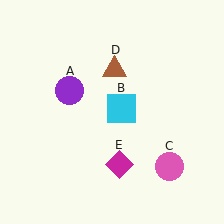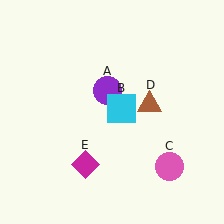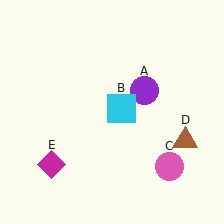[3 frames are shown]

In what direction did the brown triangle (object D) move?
The brown triangle (object D) moved down and to the right.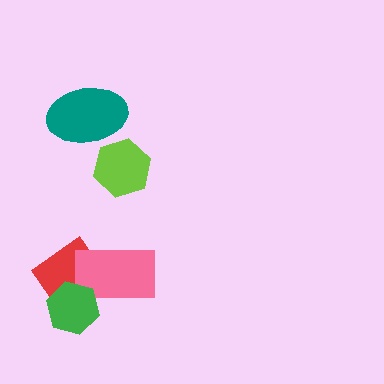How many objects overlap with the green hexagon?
2 objects overlap with the green hexagon.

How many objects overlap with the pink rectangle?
2 objects overlap with the pink rectangle.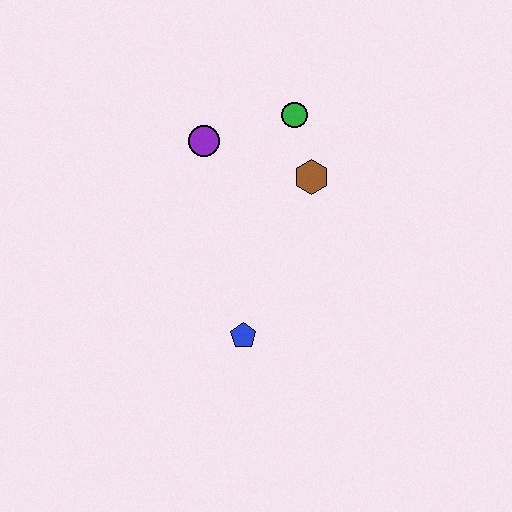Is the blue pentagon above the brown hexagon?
No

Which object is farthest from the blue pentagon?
The green circle is farthest from the blue pentagon.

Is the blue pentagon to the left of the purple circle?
No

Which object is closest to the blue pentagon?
The brown hexagon is closest to the blue pentagon.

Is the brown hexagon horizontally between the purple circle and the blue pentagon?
No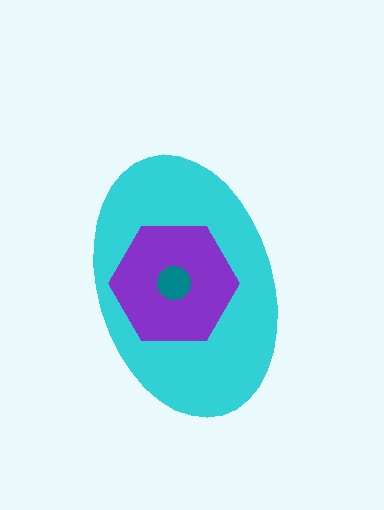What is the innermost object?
The teal circle.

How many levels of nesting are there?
3.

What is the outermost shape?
The cyan ellipse.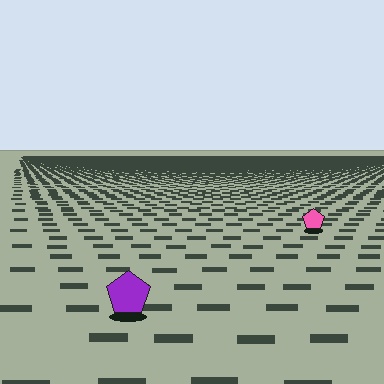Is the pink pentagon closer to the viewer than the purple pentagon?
No. The purple pentagon is closer — you can tell from the texture gradient: the ground texture is coarser near it.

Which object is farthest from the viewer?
The pink pentagon is farthest from the viewer. It appears smaller and the ground texture around it is denser.